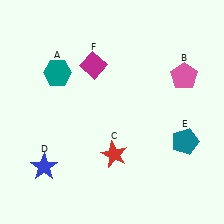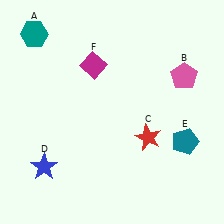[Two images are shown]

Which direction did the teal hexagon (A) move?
The teal hexagon (A) moved up.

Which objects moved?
The objects that moved are: the teal hexagon (A), the red star (C).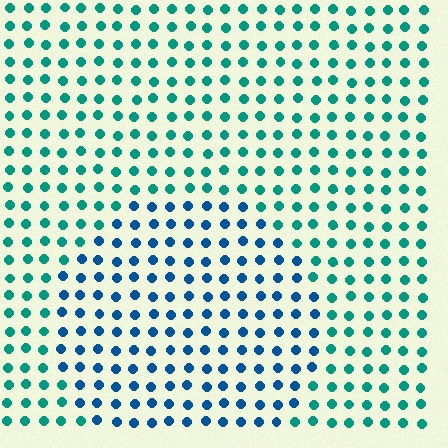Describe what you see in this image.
The image is filled with small teal elements in a uniform arrangement. A circle-shaped region is visible where the elements are tinted to a slightly different hue, forming a subtle color boundary.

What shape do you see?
I see a circle.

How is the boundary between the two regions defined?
The boundary is defined purely by a slight shift in hue (about 38 degrees). Spacing, size, and orientation are identical on both sides.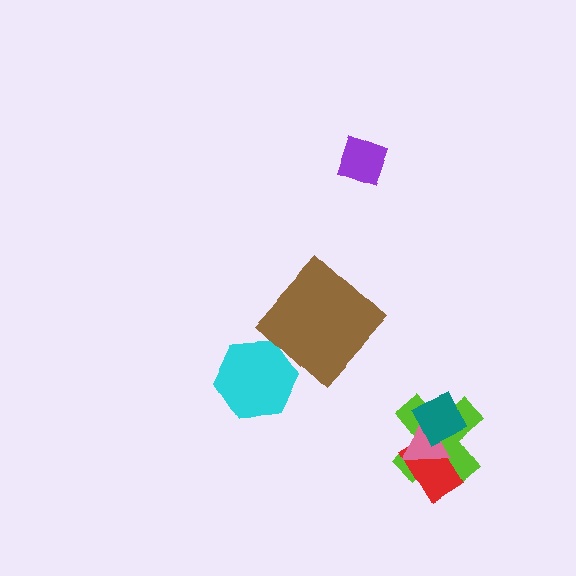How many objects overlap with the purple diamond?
0 objects overlap with the purple diamond.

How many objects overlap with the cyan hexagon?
0 objects overlap with the cyan hexagon.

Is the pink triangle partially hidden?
Yes, it is partially covered by another shape.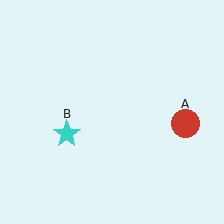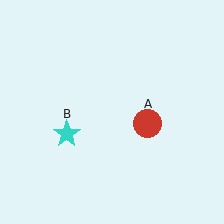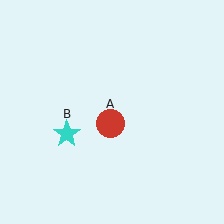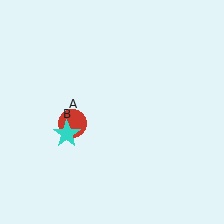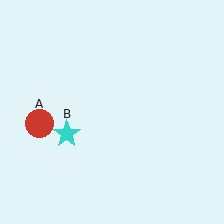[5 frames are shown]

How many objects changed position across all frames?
1 object changed position: red circle (object A).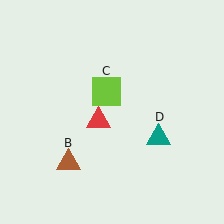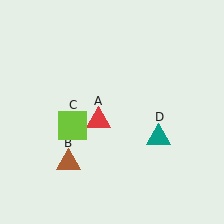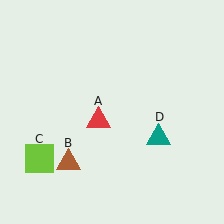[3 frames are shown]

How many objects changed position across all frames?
1 object changed position: lime square (object C).